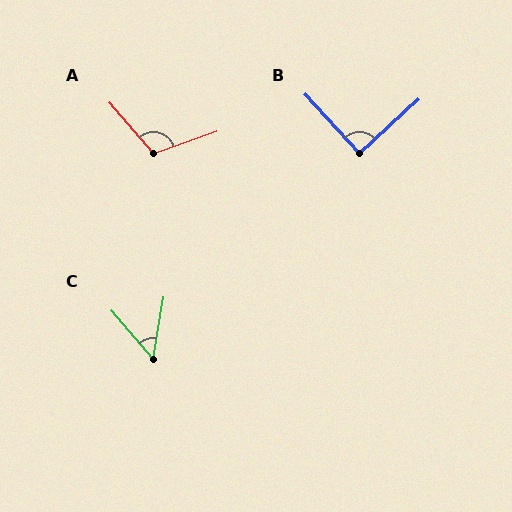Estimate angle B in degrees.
Approximately 90 degrees.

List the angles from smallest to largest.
C (50°), B (90°), A (111°).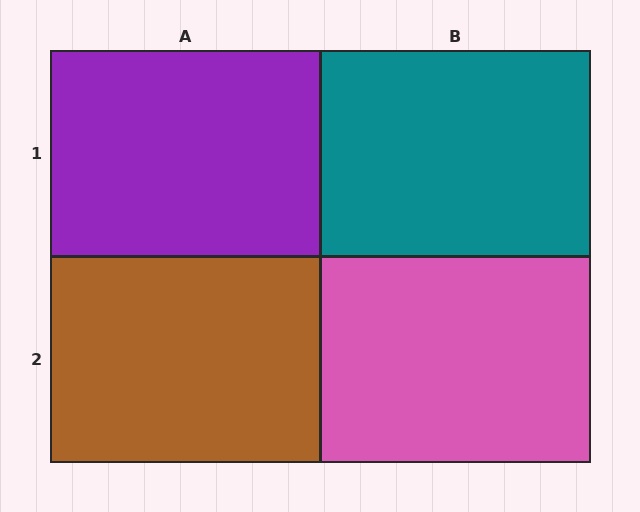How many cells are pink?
1 cell is pink.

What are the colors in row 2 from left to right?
Brown, pink.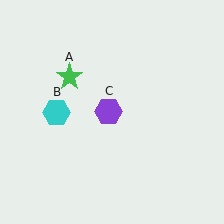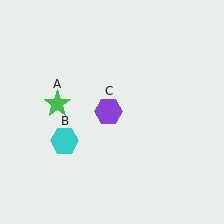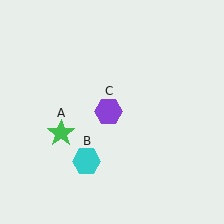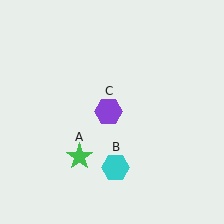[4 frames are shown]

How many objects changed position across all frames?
2 objects changed position: green star (object A), cyan hexagon (object B).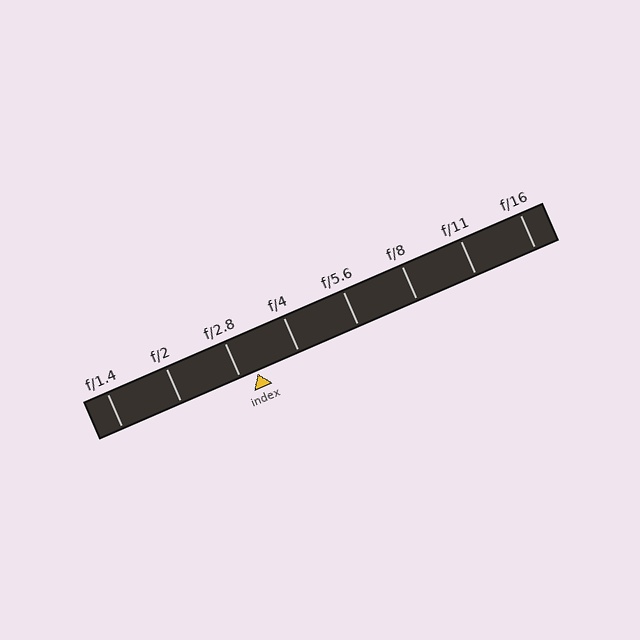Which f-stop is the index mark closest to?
The index mark is closest to f/2.8.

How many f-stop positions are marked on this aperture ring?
There are 8 f-stop positions marked.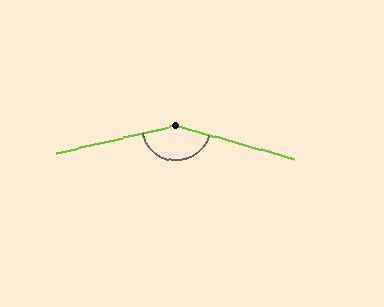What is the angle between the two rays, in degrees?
Approximately 151 degrees.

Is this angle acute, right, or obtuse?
It is obtuse.